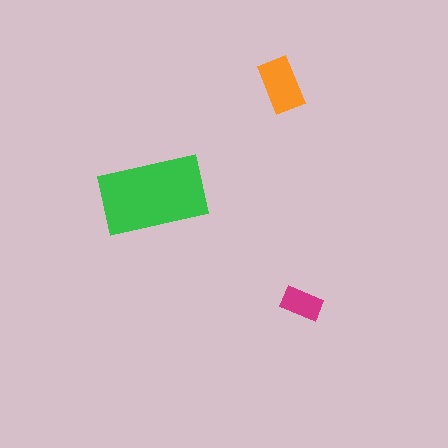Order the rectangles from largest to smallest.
the green one, the orange one, the magenta one.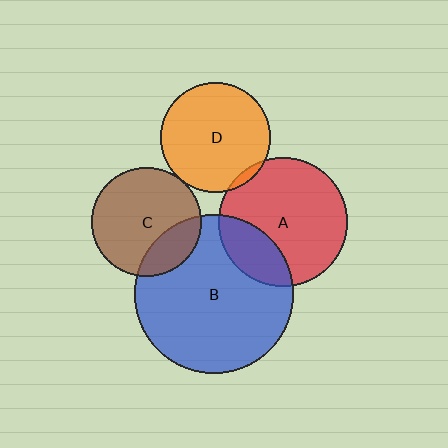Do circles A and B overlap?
Yes.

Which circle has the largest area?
Circle B (blue).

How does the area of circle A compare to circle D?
Approximately 1.4 times.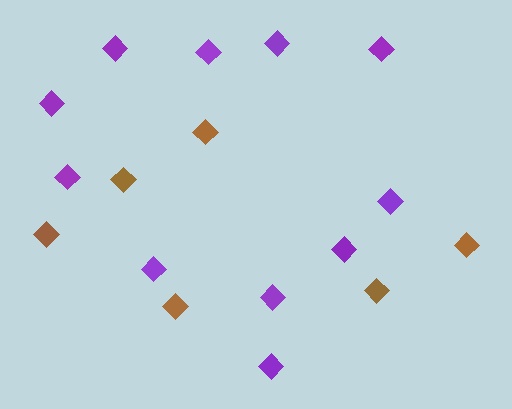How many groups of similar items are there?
There are 2 groups: one group of brown diamonds (6) and one group of purple diamonds (11).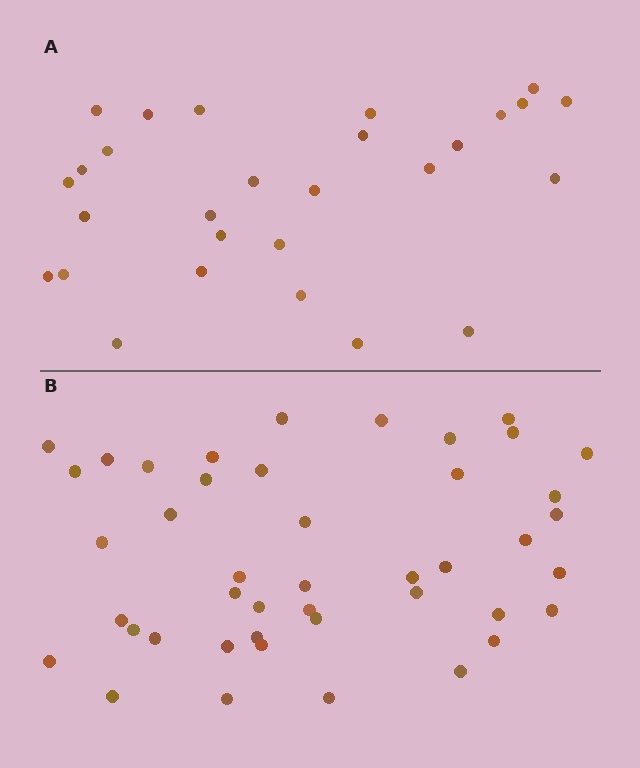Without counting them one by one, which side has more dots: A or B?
Region B (the bottom region) has more dots.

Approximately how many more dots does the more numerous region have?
Region B has approximately 15 more dots than region A.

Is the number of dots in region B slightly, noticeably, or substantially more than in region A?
Region B has substantially more. The ratio is roughly 1.6 to 1.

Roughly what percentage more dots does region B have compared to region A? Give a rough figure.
About 55% more.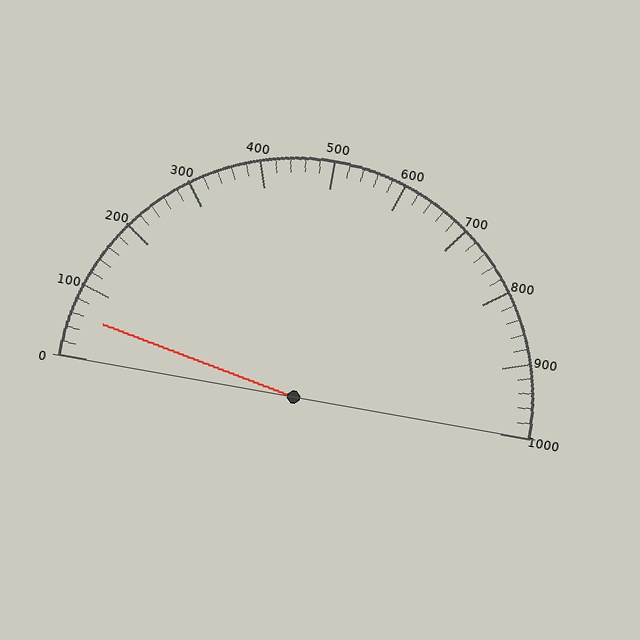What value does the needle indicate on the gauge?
The needle indicates approximately 60.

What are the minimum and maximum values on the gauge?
The gauge ranges from 0 to 1000.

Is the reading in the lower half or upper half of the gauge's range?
The reading is in the lower half of the range (0 to 1000).